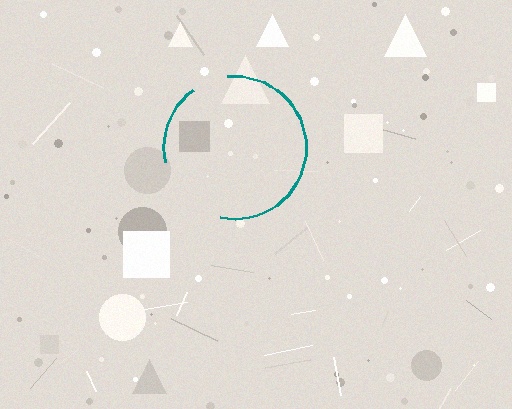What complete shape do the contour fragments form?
The contour fragments form a circle.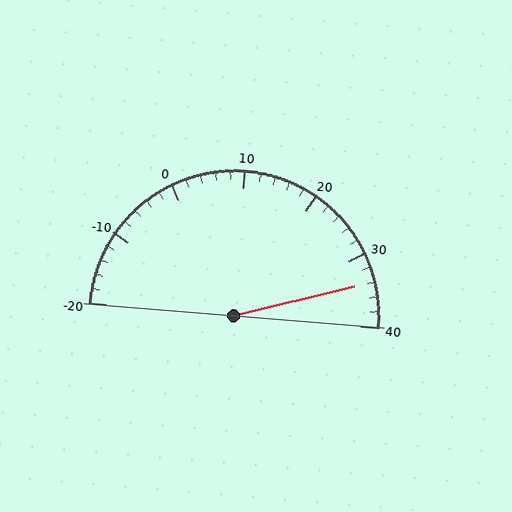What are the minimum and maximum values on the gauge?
The gauge ranges from -20 to 40.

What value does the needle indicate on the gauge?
The needle indicates approximately 34.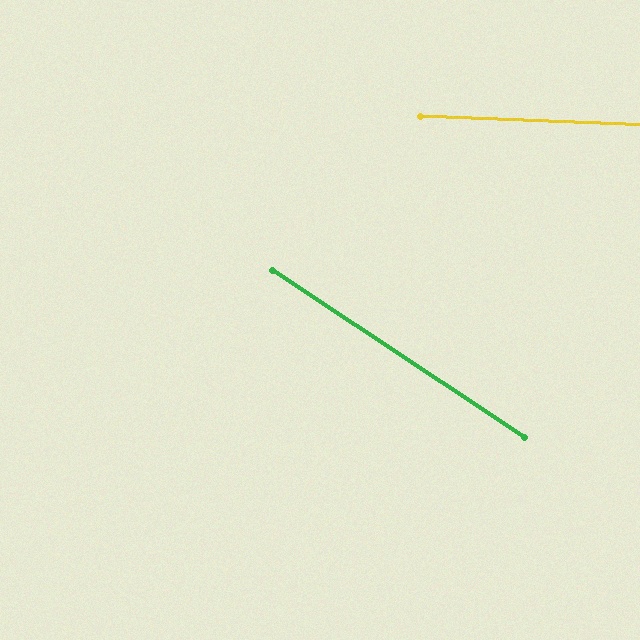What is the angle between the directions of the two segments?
Approximately 32 degrees.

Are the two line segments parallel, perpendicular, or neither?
Neither parallel nor perpendicular — they differ by about 32°.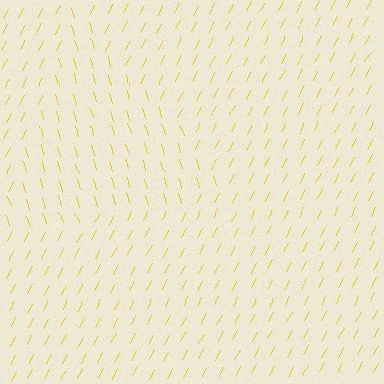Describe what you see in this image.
The image is filled with small yellow line segments. A triangle region in the image has lines oriented differently from the surrounding lines, creating a visible texture boundary.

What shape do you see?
I see a triangle.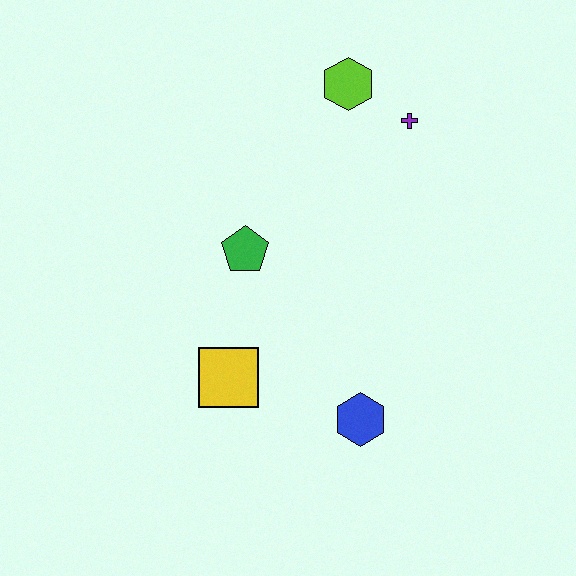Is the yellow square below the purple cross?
Yes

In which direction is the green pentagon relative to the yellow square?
The green pentagon is above the yellow square.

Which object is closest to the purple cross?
The lime hexagon is closest to the purple cross.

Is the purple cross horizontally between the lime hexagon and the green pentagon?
No